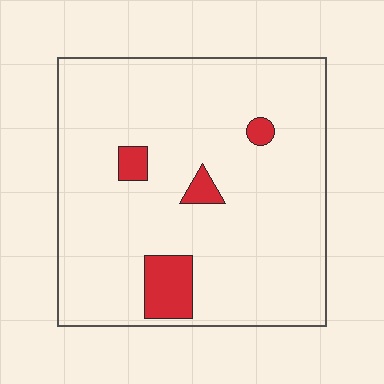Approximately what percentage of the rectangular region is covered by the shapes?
Approximately 10%.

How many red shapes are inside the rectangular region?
4.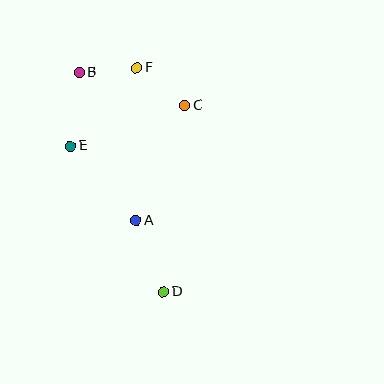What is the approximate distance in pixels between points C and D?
The distance between C and D is approximately 187 pixels.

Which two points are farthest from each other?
Points B and D are farthest from each other.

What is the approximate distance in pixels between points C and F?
The distance between C and F is approximately 61 pixels.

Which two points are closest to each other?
Points B and F are closest to each other.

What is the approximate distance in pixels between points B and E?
The distance between B and E is approximately 74 pixels.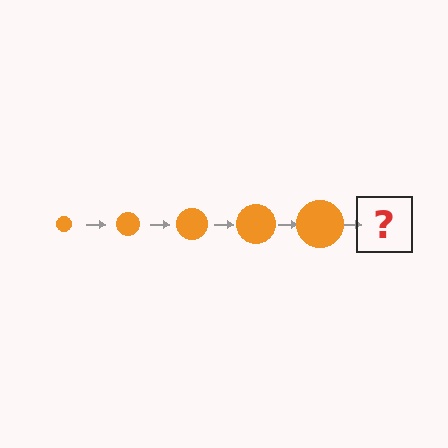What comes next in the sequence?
The next element should be an orange circle, larger than the previous one.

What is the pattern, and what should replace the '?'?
The pattern is that the circle gets progressively larger each step. The '?' should be an orange circle, larger than the previous one.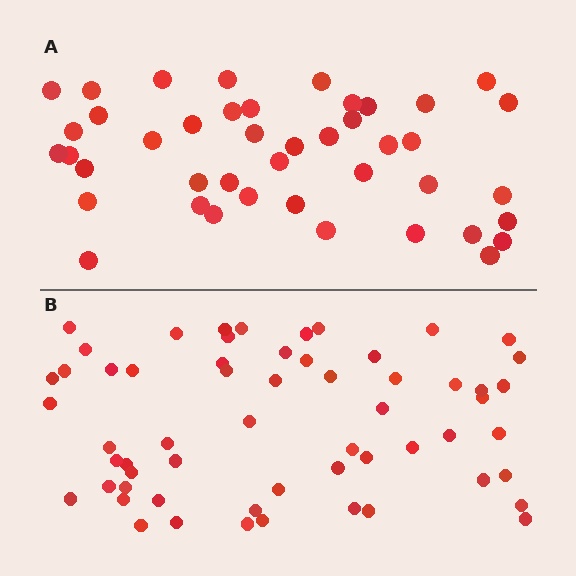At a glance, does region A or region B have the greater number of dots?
Region B (the bottom region) has more dots.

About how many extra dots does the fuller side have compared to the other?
Region B has approximately 15 more dots than region A.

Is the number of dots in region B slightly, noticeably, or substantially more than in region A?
Region B has noticeably more, but not dramatically so. The ratio is roughly 1.4 to 1.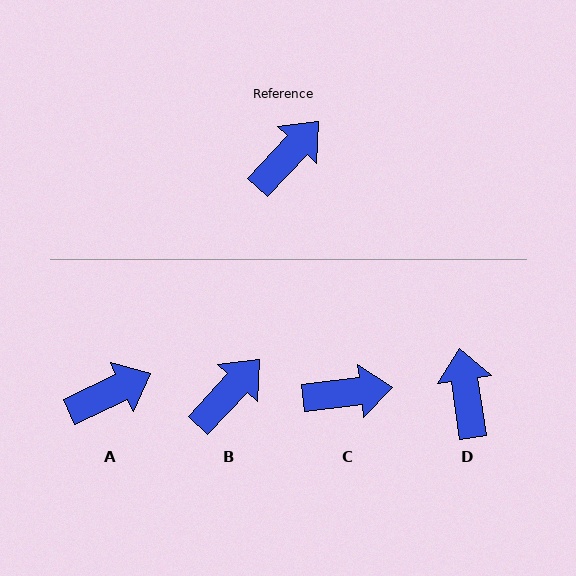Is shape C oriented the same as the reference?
No, it is off by about 41 degrees.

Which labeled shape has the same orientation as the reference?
B.